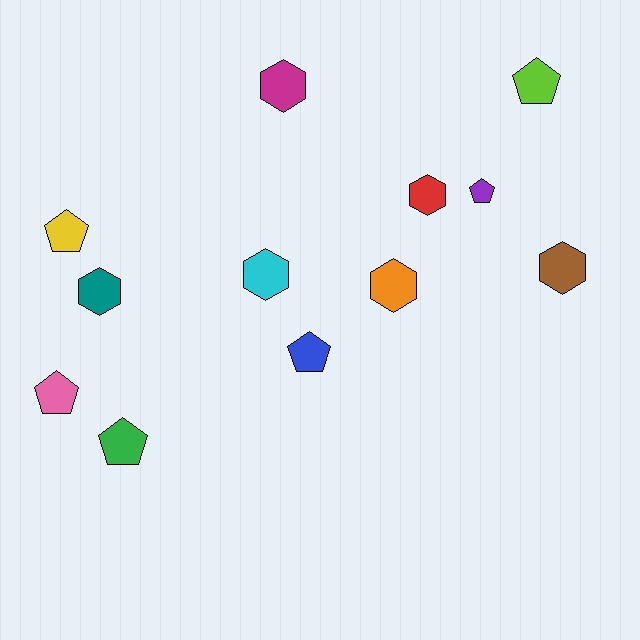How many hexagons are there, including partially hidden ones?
There are 6 hexagons.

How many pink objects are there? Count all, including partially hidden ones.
There is 1 pink object.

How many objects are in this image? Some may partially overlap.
There are 12 objects.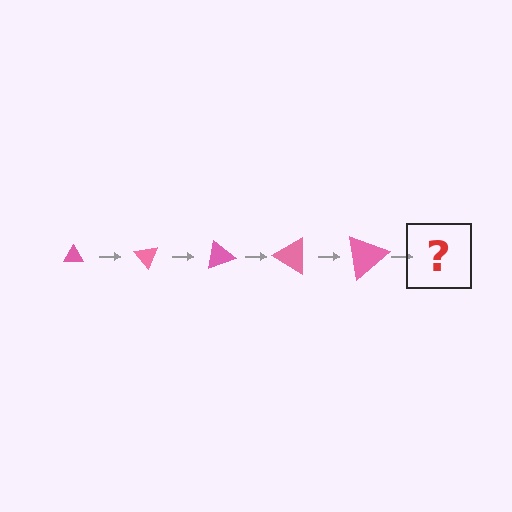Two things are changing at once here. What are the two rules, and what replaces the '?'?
The two rules are that the triangle grows larger each step and it rotates 50 degrees each step. The '?' should be a triangle, larger than the previous one and rotated 250 degrees from the start.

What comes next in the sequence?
The next element should be a triangle, larger than the previous one and rotated 250 degrees from the start.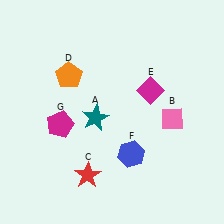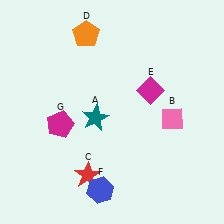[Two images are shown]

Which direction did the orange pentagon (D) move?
The orange pentagon (D) moved up.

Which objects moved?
The objects that moved are: the orange pentagon (D), the blue hexagon (F).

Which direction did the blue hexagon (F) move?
The blue hexagon (F) moved down.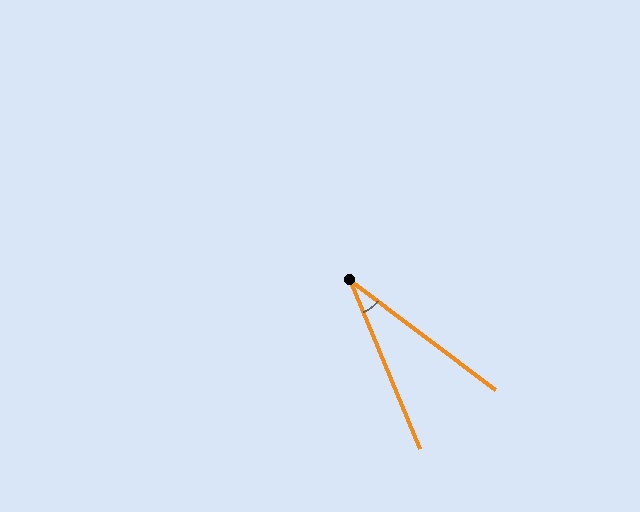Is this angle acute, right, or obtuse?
It is acute.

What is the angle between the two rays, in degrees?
Approximately 31 degrees.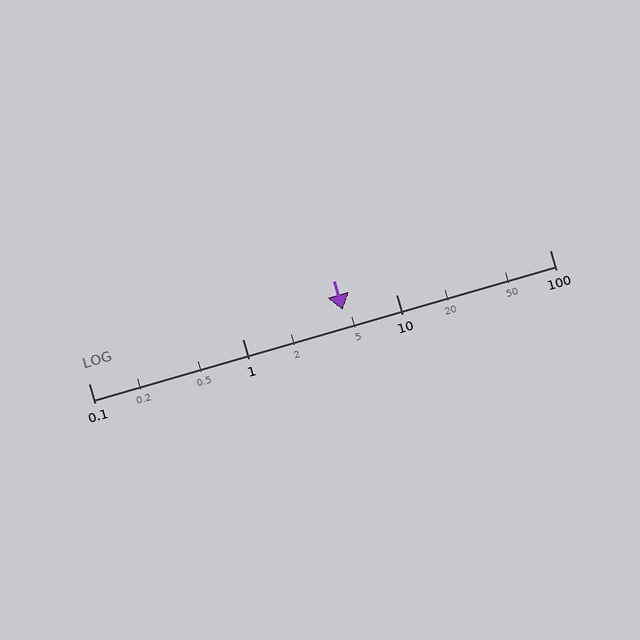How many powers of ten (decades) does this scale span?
The scale spans 3 decades, from 0.1 to 100.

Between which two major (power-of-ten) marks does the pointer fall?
The pointer is between 1 and 10.